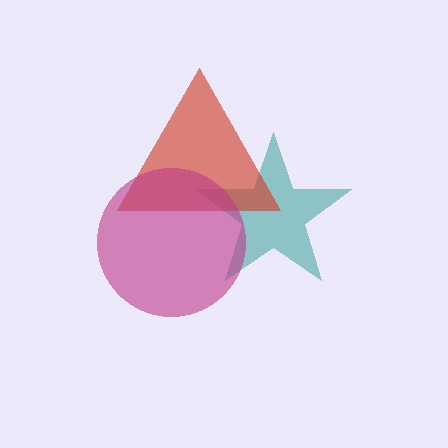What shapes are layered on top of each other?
The layered shapes are: a teal star, a red triangle, a magenta circle.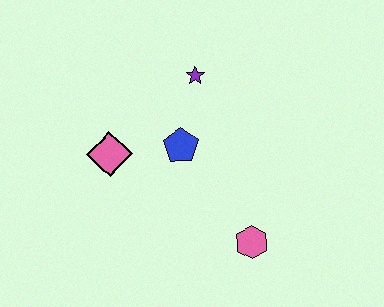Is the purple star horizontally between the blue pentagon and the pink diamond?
No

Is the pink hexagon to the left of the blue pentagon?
No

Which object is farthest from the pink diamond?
The pink hexagon is farthest from the pink diamond.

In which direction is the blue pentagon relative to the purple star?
The blue pentagon is below the purple star.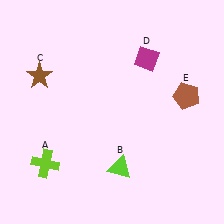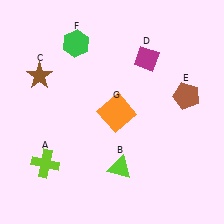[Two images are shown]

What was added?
A green hexagon (F), an orange square (G) were added in Image 2.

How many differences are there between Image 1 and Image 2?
There are 2 differences between the two images.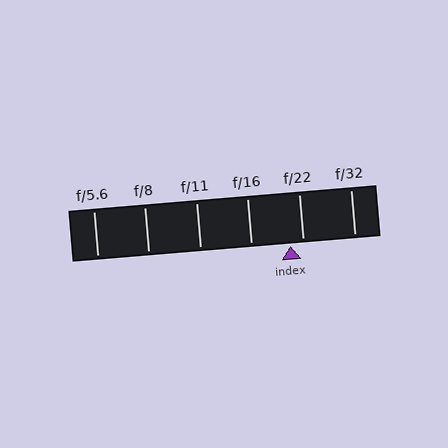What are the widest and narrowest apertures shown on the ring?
The widest aperture shown is f/5.6 and the narrowest is f/32.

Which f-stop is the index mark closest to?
The index mark is closest to f/22.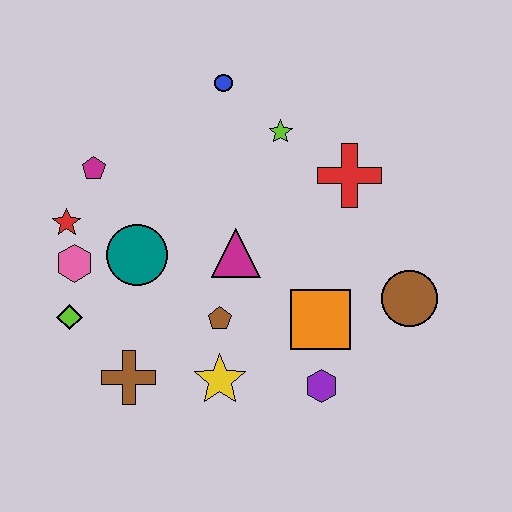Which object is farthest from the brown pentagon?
The blue circle is farthest from the brown pentagon.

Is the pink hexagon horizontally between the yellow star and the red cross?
No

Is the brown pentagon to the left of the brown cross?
No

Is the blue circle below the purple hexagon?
No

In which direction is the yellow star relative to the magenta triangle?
The yellow star is below the magenta triangle.